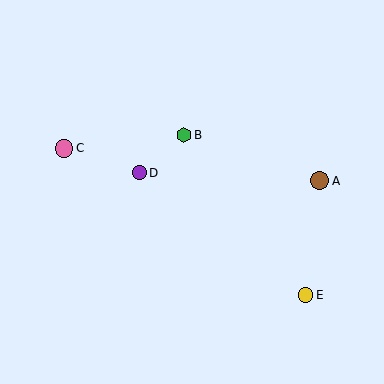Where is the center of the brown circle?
The center of the brown circle is at (320, 181).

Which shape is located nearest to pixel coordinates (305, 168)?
The brown circle (labeled A) at (320, 181) is nearest to that location.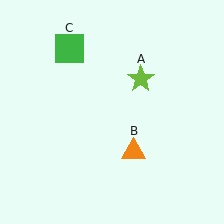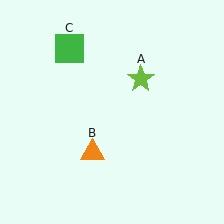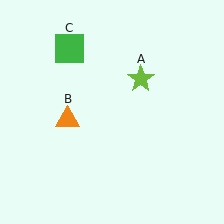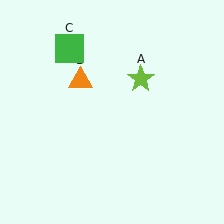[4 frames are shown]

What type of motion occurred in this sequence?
The orange triangle (object B) rotated clockwise around the center of the scene.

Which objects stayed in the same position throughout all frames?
Lime star (object A) and green square (object C) remained stationary.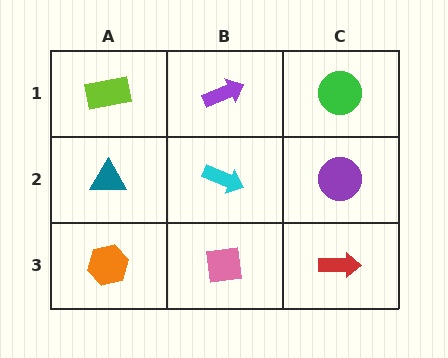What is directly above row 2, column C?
A green circle.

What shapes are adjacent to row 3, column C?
A purple circle (row 2, column C), a pink square (row 3, column B).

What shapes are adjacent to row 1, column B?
A cyan arrow (row 2, column B), a lime rectangle (row 1, column A), a green circle (row 1, column C).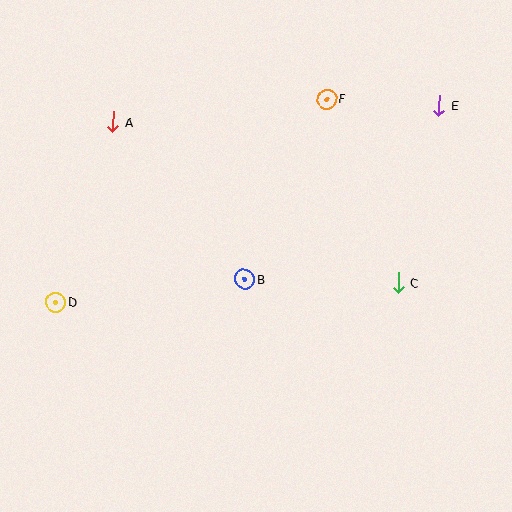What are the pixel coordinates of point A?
Point A is at (113, 122).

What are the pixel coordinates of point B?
Point B is at (245, 279).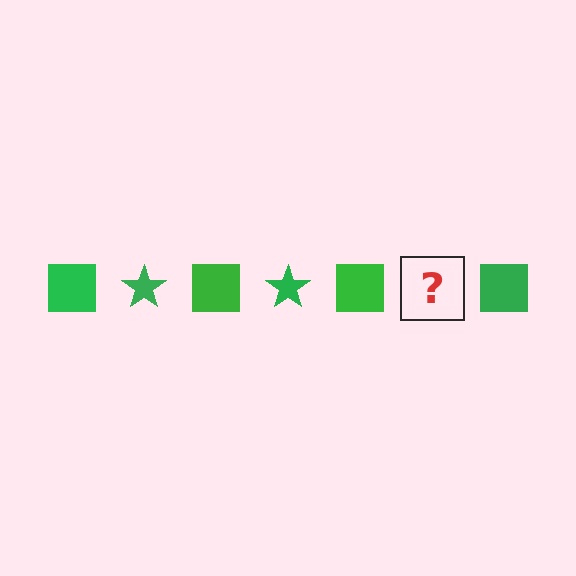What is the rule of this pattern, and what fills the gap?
The rule is that the pattern cycles through square, star shapes in green. The gap should be filled with a green star.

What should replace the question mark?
The question mark should be replaced with a green star.